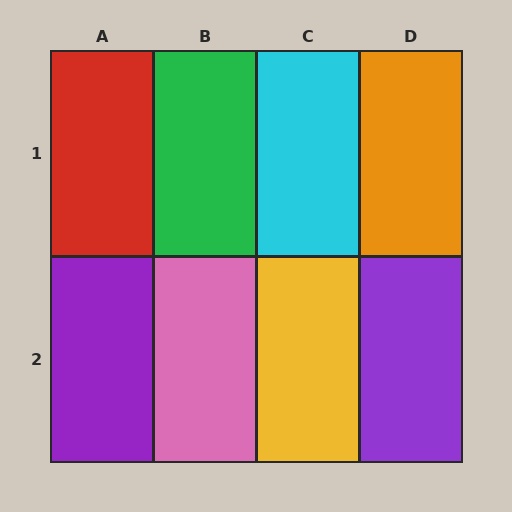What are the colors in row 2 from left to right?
Purple, pink, yellow, purple.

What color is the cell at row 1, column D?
Orange.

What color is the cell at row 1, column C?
Cyan.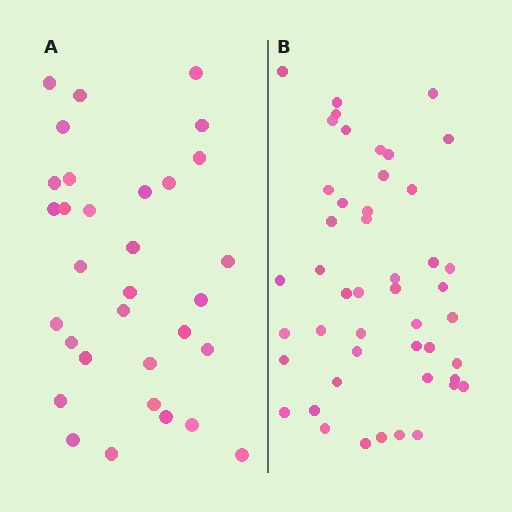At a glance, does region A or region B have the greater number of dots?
Region B (the right region) has more dots.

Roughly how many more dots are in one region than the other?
Region B has approximately 15 more dots than region A.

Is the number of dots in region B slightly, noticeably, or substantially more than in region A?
Region B has substantially more. The ratio is roughly 1.5 to 1.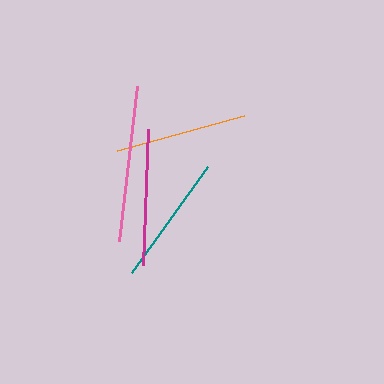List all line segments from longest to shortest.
From longest to shortest: pink, magenta, orange, teal.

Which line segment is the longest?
The pink line is the longest at approximately 156 pixels.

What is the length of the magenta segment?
The magenta segment is approximately 136 pixels long.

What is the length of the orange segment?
The orange segment is approximately 131 pixels long.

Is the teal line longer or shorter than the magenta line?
The magenta line is longer than the teal line.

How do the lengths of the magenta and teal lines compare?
The magenta and teal lines are approximately the same length.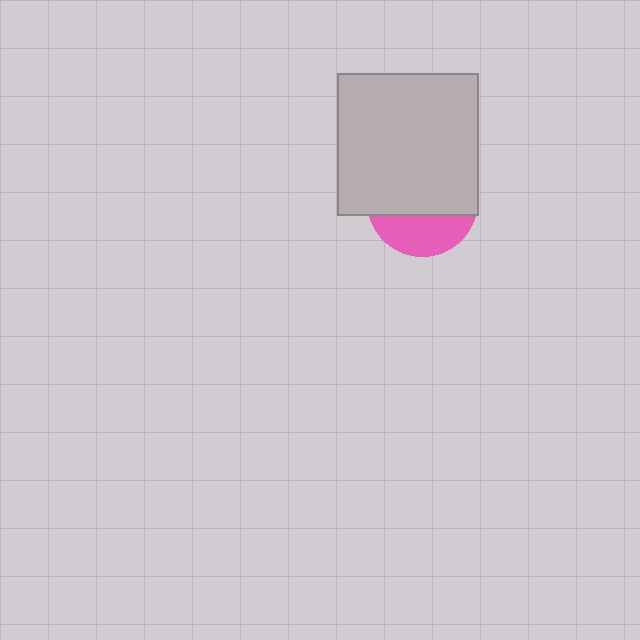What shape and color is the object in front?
The object in front is a light gray square.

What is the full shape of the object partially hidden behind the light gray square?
The partially hidden object is a pink circle.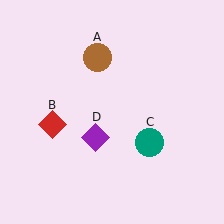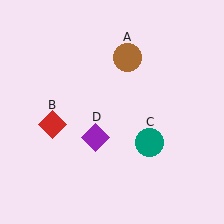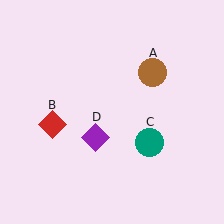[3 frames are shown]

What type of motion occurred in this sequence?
The brown circle (object A) rotated clockwise around the center of the scene.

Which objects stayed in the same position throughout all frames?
Red diamond (object B) and teal circle (object C) and purple diamond (object D) remained stationary.